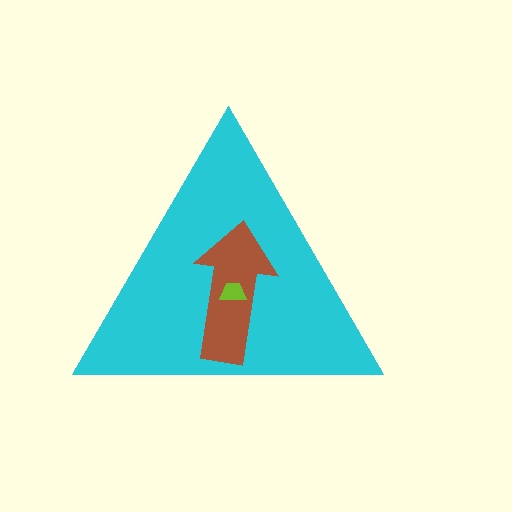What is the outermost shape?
The cyan triangle.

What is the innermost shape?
The lime trapezoid.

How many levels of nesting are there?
3.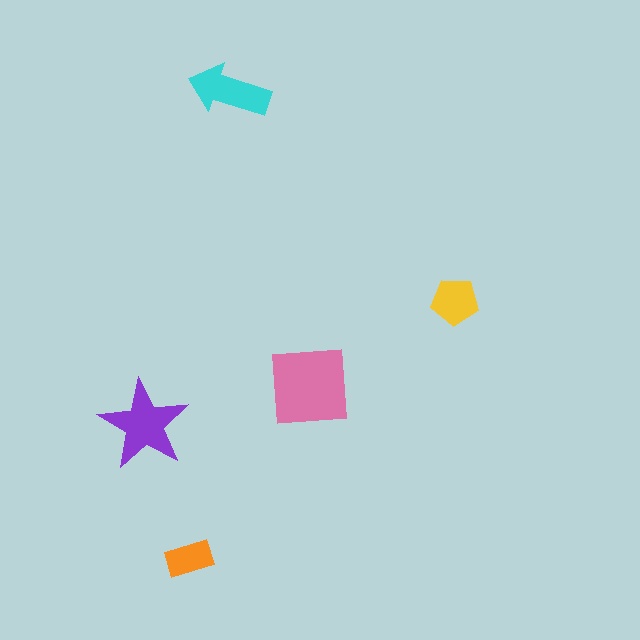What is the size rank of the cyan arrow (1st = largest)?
3rd.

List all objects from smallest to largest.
The orange rectangle, the yellow pentagon, the cyan arrow, the purple star, the pink square.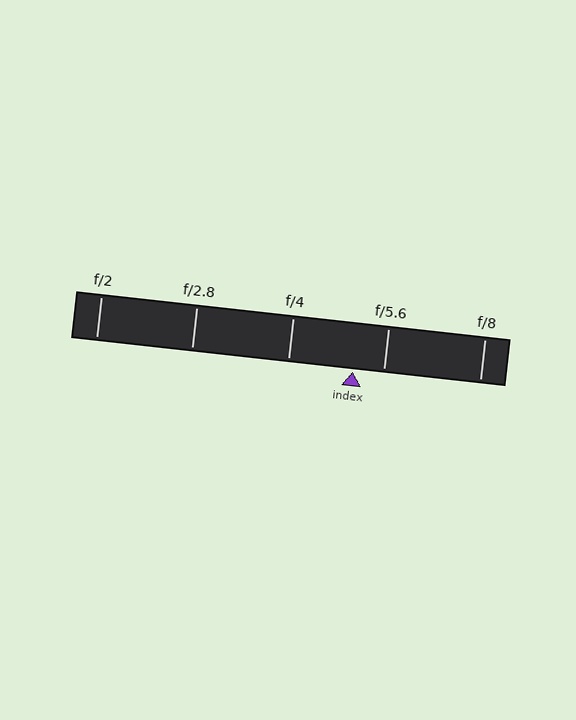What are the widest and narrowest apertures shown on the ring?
The widest aperture shown is f/2 and the narrowest is f/8.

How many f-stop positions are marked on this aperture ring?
There are 5 f-stop positions marked.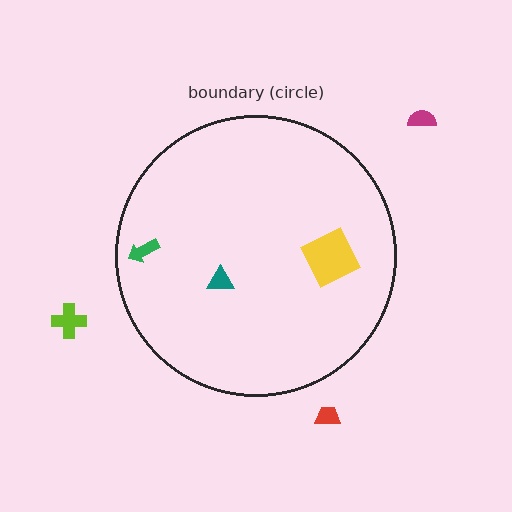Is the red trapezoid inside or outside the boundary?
Outside.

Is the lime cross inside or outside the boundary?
Outside.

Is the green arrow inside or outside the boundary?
Inside.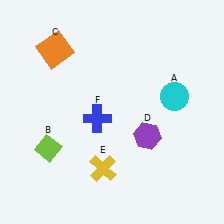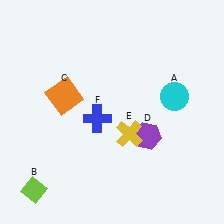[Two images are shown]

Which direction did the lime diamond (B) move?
The lime diamond (B) moved down.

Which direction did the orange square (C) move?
The orange square (C) moved down.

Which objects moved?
The objects that moved are: the lime diamond (B), the orange square (C), the yellow cross (E).